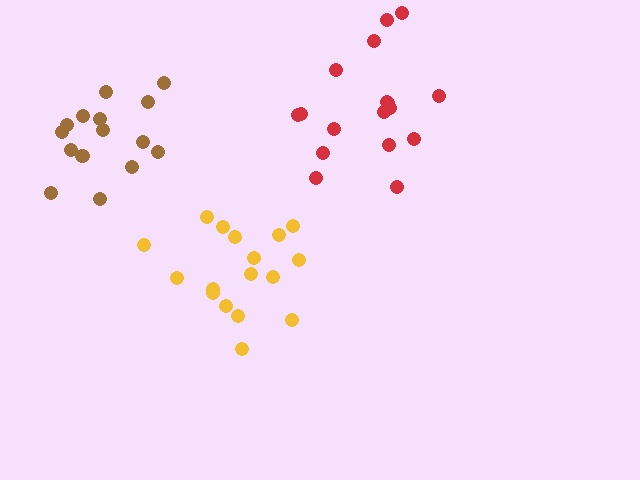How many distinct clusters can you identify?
There are 3 distinct clusters.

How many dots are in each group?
Group 1: 17 dots, Group 2: 17 dots, Group 3: 15 dots (49 total).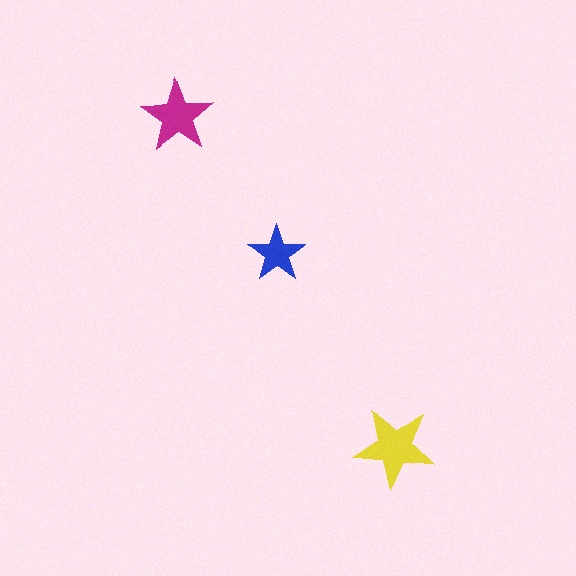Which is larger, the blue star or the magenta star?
The magenta one.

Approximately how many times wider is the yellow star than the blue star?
About 1.5 times wider.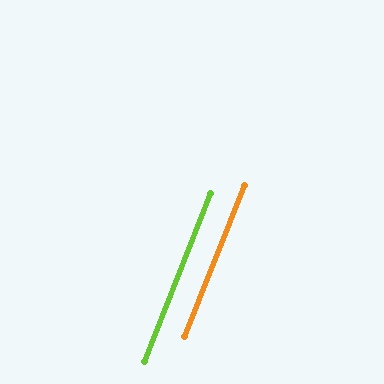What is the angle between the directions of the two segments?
Approximately 0 degrees.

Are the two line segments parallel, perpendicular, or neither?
Parallel — their directions differ by only 0.2°.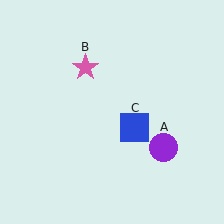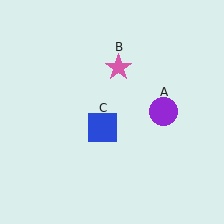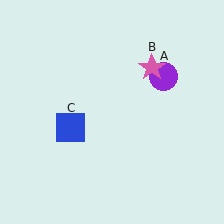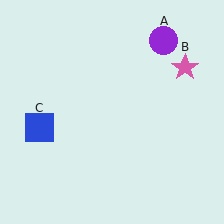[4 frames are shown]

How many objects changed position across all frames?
3 objects changed position: purple circle (object A), pink star (object B), blue square (object C).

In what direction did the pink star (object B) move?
The pink star (object B) moved right.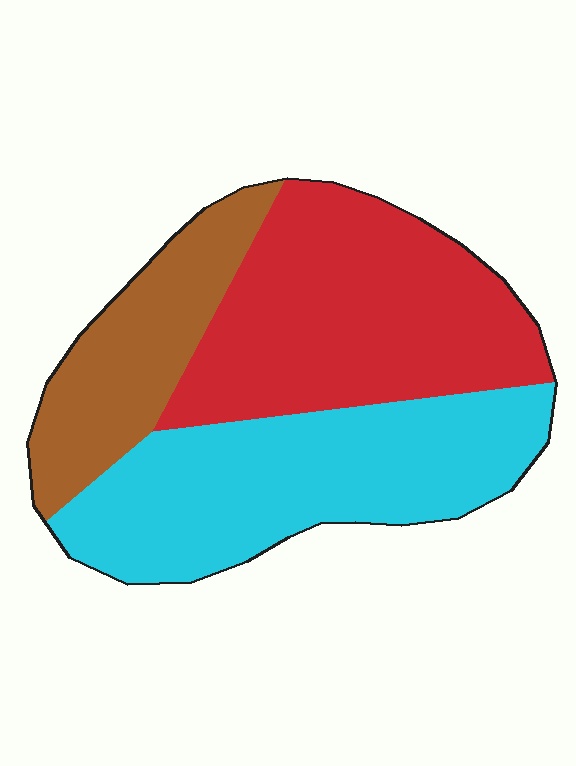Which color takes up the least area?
Brown, at roughly 20%.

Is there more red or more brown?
Red.